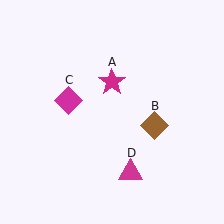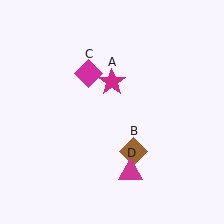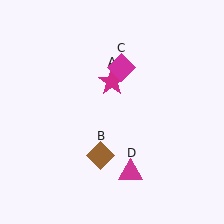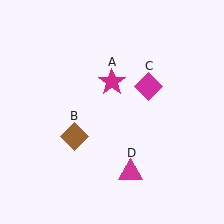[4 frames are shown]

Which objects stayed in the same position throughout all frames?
Magenta star (object A) and magenta triangle (object D) remained stationary.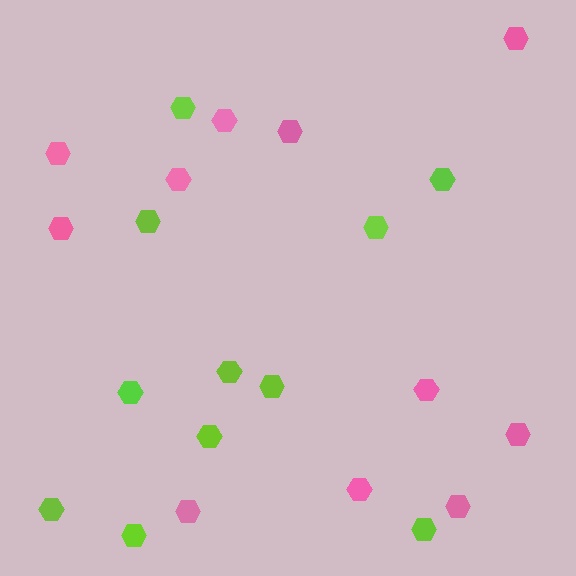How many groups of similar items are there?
There are 2 groups: one group of pink hexagons (11) and one group of lime hexagons (11).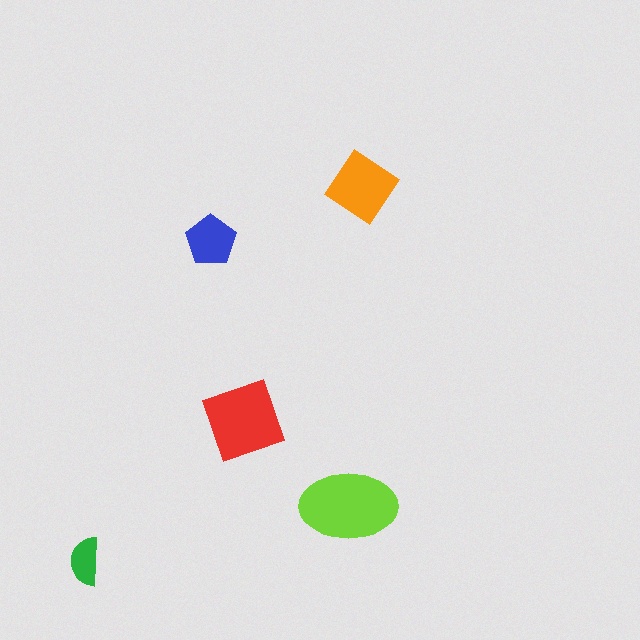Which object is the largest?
The lime ellipse.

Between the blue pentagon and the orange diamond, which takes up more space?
The orange diamond.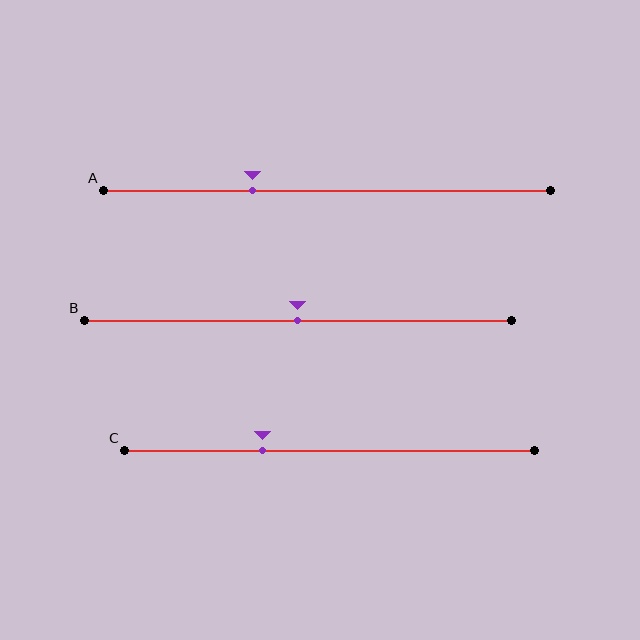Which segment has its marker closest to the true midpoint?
Segment B has its marker closest to the true midpoint.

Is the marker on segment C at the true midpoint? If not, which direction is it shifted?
No, the marker on segment C is shifted to the left by about 16% of the segment length.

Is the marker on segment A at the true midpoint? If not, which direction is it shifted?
No, the marker on segment A is shifted to the left by about 17% of the segment length.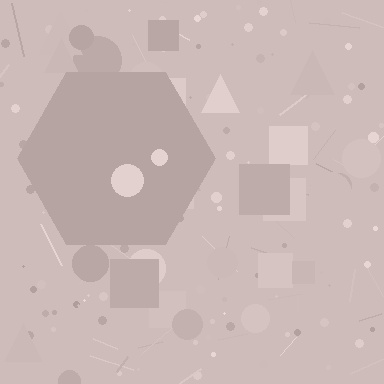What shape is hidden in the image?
A hexagon is hidden in the image.